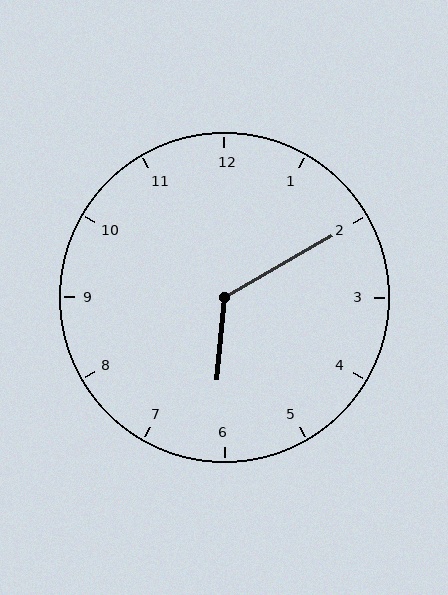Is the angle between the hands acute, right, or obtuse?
It is obtuse.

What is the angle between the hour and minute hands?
Approximately 125 degrees.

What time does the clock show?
6:10.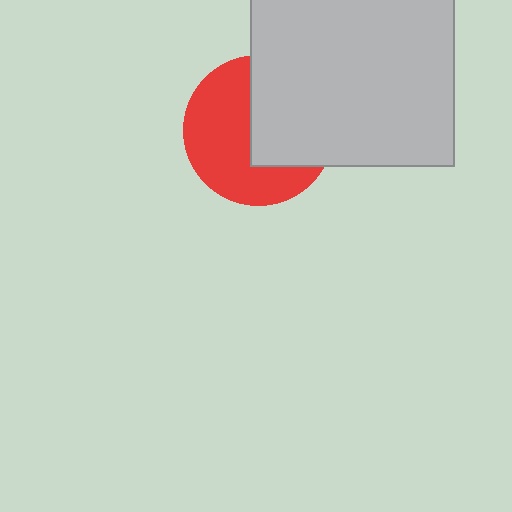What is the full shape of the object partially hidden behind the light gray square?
The partially hidden object is a red circle.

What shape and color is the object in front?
The object in front is a light gray square.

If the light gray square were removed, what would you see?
You would see the complete red circle.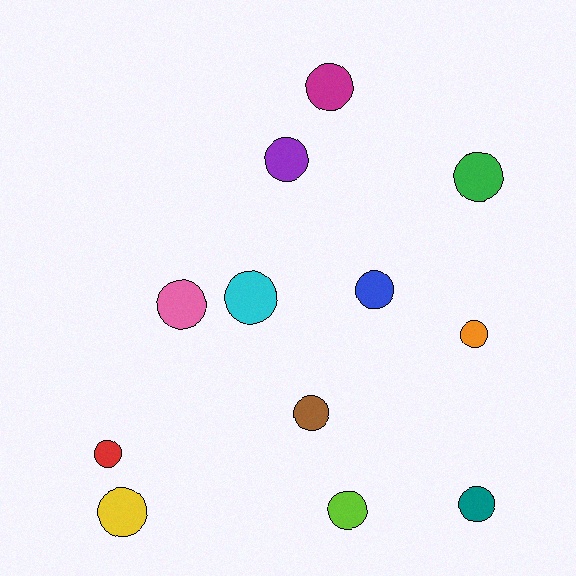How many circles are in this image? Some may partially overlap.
There are 12 circles.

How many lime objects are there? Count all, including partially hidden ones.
There is 1 lime object.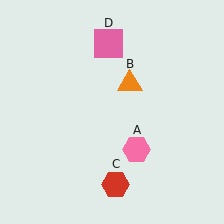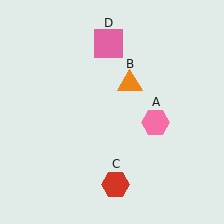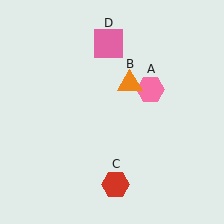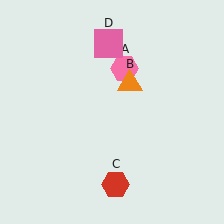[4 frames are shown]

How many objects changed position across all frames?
1 object changed position: pink hexagon (object A).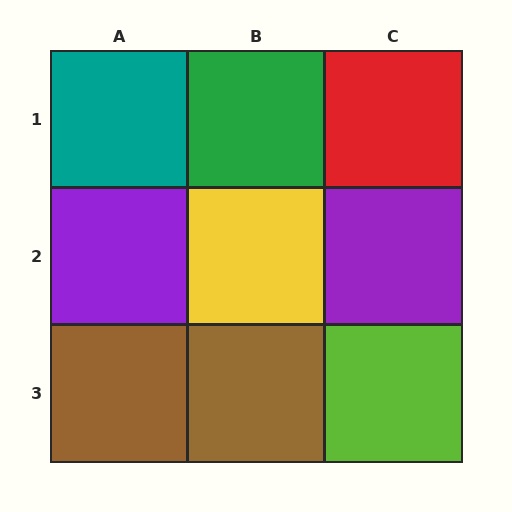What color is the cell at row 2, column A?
Purple.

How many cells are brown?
2 cells are brown.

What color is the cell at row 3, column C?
Lime.